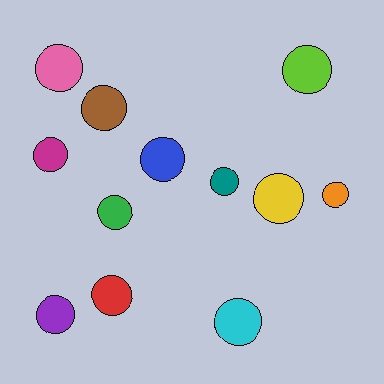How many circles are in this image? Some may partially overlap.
There are 12 circles.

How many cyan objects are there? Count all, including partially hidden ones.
There is 1 cyan object.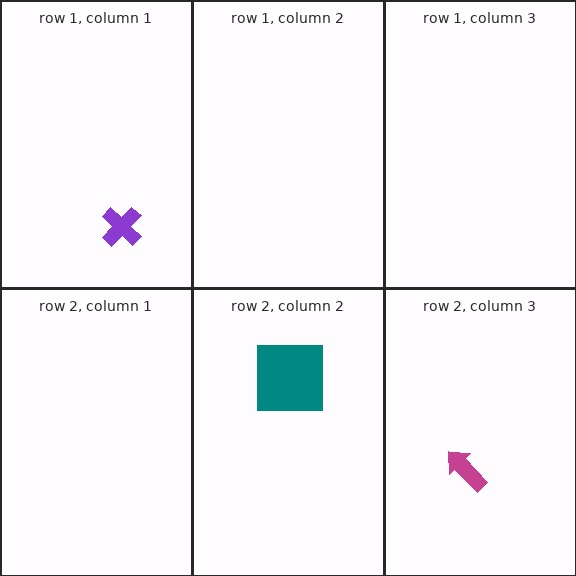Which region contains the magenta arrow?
The row 2, column 3 region.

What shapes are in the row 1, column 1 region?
The purple cross.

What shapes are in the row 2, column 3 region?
The magenta arrow.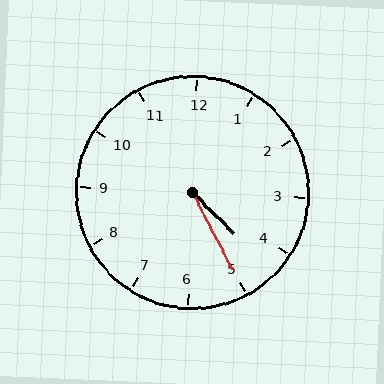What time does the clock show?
4:25.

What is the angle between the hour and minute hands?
Approximately 18 degrees.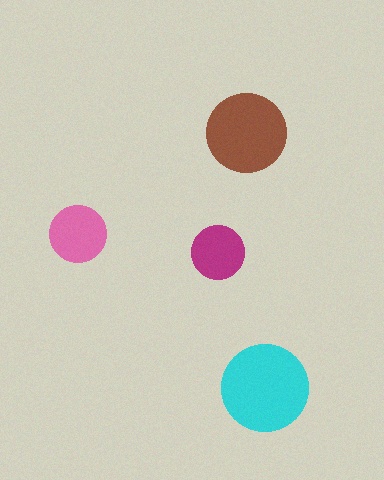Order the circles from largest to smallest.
the cyan one, the brown one, the pink one, the magenta one.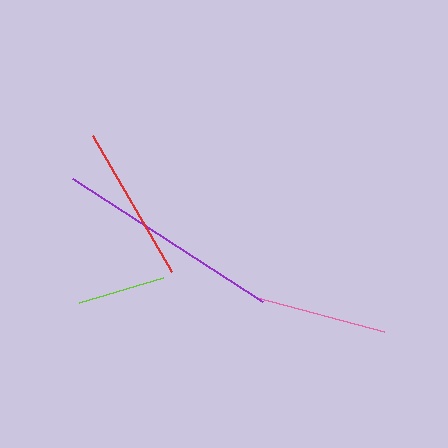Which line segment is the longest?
The purple line is the longest at approximately 226 pixels.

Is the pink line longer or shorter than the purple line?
The purple line is longer than the pink line.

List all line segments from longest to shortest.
From longest to shortest: purple, red, pink, lime.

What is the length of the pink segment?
The pink segment is approximately 132 pixels long.